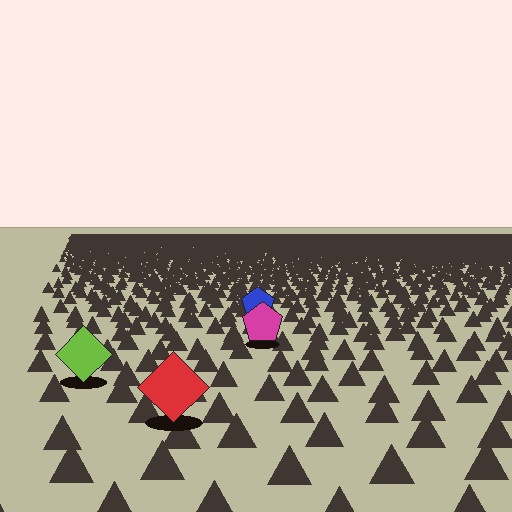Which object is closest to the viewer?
The red diamond is closest. The texture marks near it are larger and more spread out.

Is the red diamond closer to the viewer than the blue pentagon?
Yes. The red diamond is closer — you can tell from the texture gradient: the ground texture is coarser near it.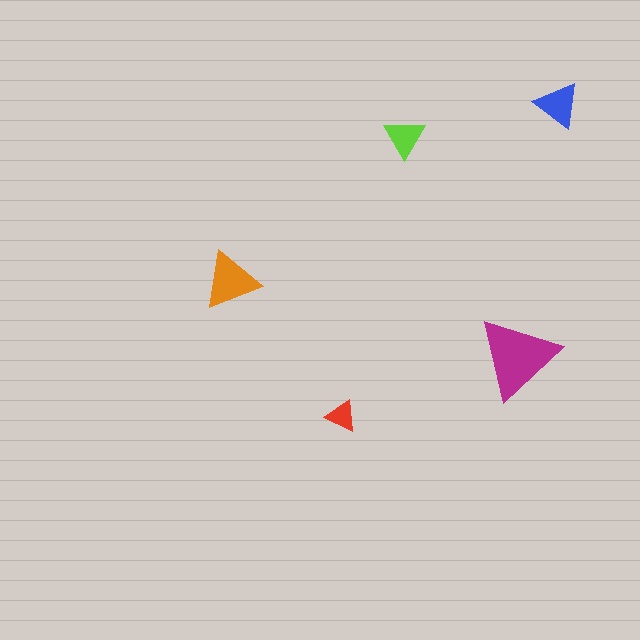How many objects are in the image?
There are 5 objects in the image.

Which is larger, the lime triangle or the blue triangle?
The blue one.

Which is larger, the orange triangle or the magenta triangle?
The magenta one.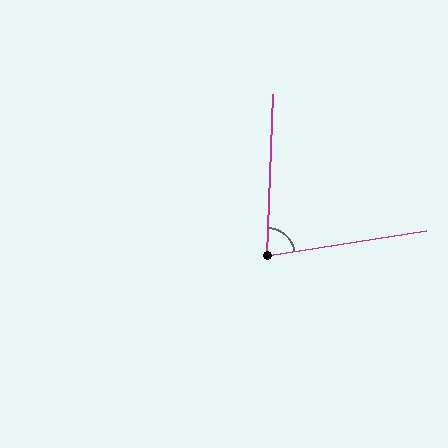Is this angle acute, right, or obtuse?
It is acute.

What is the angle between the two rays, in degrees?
Approximately 79 degrees.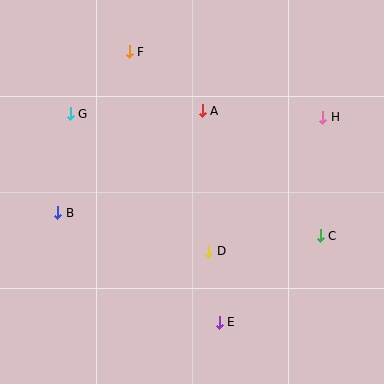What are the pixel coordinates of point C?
Point C is at (320, 236).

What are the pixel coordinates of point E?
Point E is at (219, 322).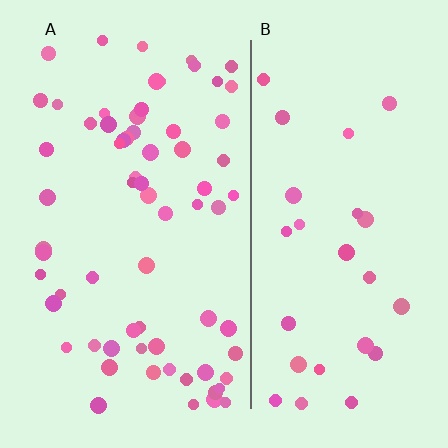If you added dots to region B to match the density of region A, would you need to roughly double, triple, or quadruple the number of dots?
Approximately double.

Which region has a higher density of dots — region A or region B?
A (the left).